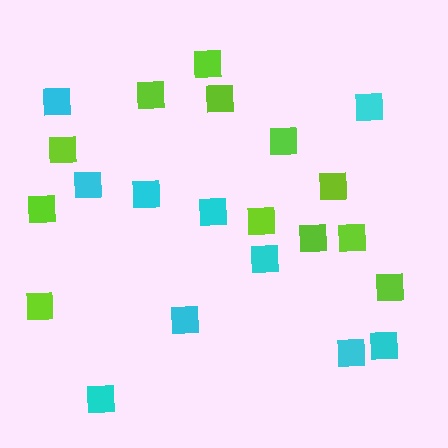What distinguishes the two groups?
There are 2 groups: one group of cyan squares (10) and one group of lime squares (12).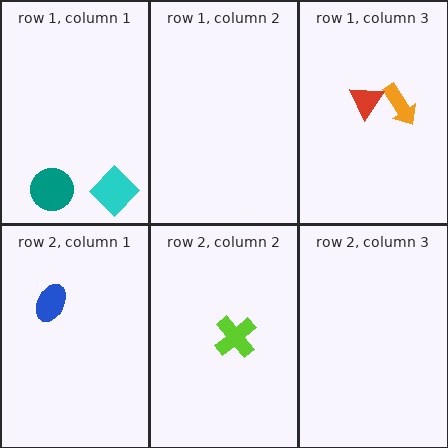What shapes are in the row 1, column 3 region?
The orange arrow, the red triangle.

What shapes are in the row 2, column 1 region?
The blue ellipse.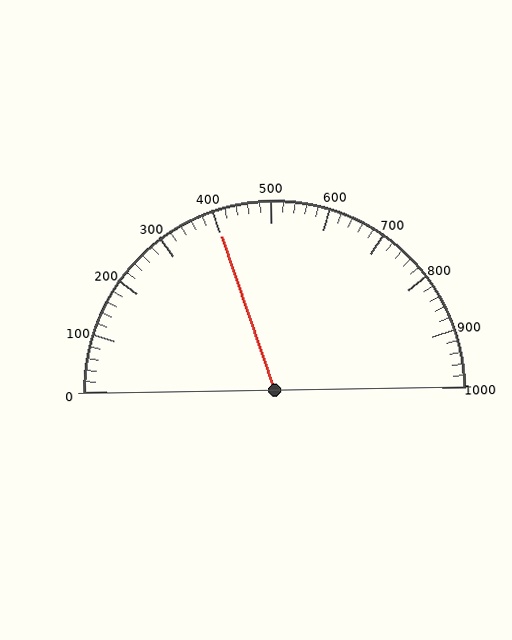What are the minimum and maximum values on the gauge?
The gauge ranges from 0 to 1000.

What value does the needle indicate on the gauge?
The needle indicates approximately 400.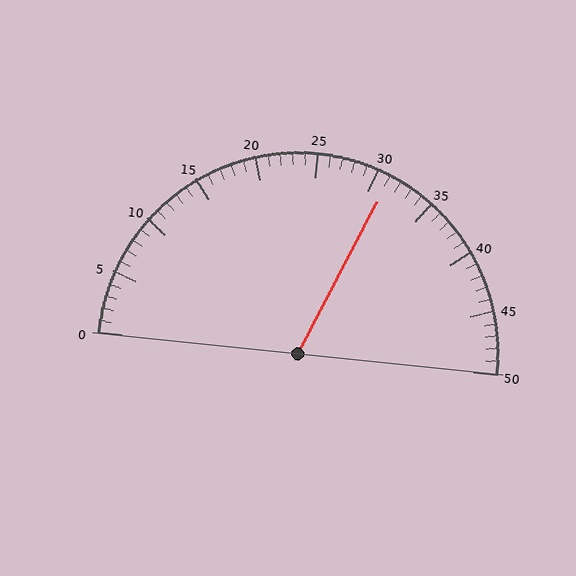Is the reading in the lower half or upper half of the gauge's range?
The reading is in the upper half of the range (0 to 50).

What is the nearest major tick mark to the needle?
The nearest major tick mark is 30.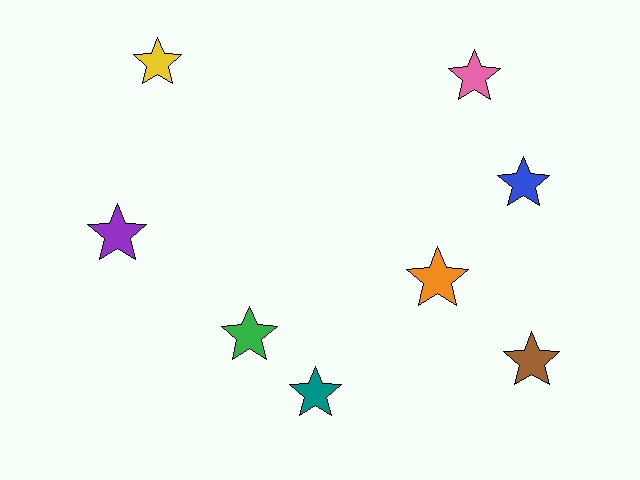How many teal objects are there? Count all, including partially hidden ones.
There is 1 teal object.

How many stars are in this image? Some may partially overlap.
There are 8 stars.